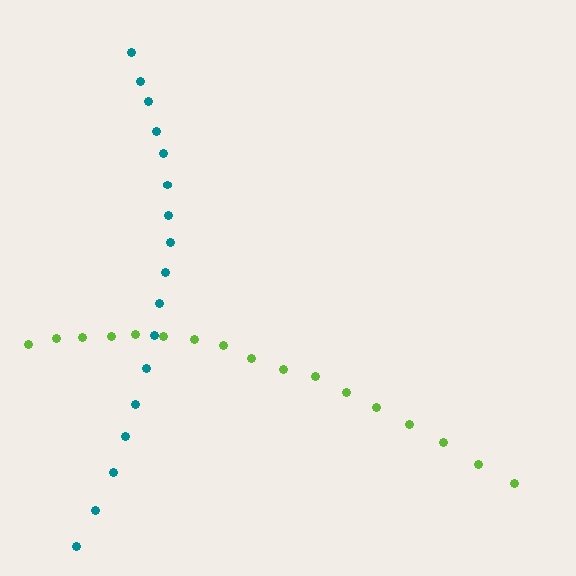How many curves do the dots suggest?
There are 2 distinct paths.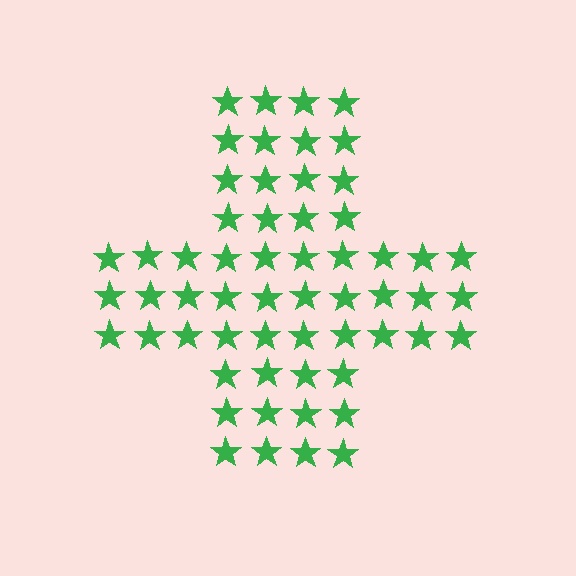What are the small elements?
The small elements are stars.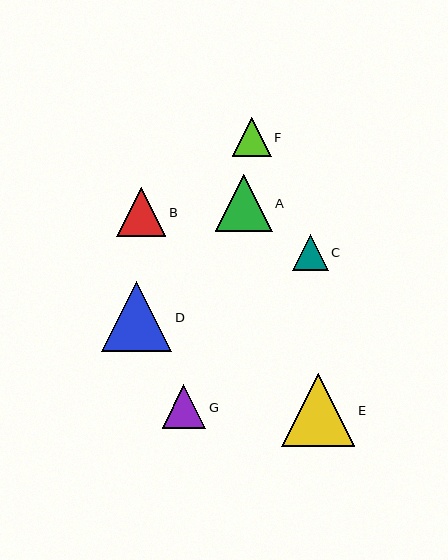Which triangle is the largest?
Triangle E is the largest with a size of approximately 74 pixels.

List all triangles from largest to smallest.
From largest to smallest: E, D, A, B, G, F, C.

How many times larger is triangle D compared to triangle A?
Triangle D is approximately 1.2 times the size of triangle A.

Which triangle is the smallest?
Triangle C is the smallest with a size of approximately 36 pixels.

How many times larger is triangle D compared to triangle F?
Triangle D is approximately 1.8 times the size of triangle F.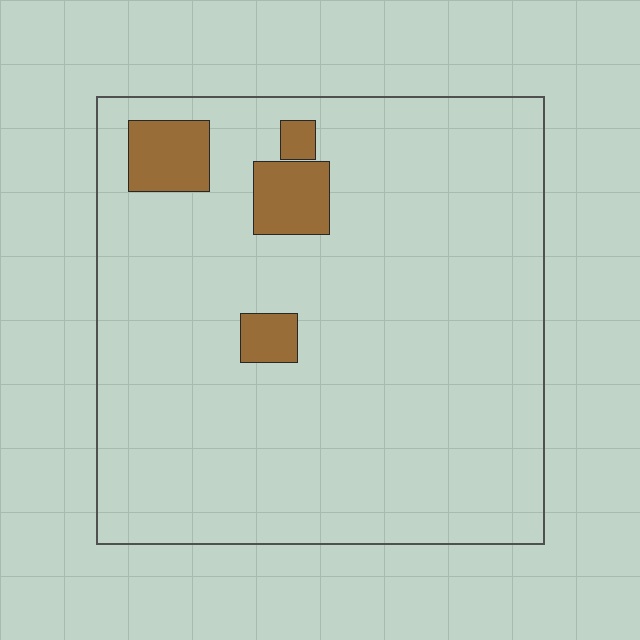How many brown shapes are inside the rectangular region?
4.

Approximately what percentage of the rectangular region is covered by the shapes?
Approximately 10%.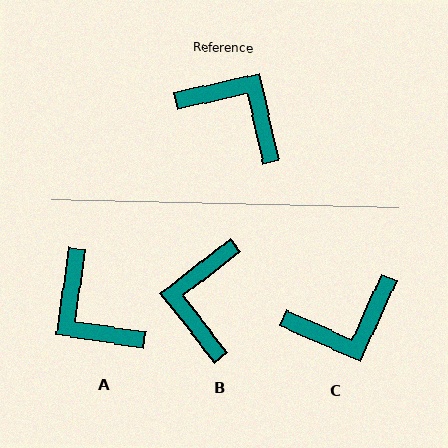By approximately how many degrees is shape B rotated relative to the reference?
Approximately 115 degrees counter-clockwise.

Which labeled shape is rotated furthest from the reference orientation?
A, about 159 degrees away.